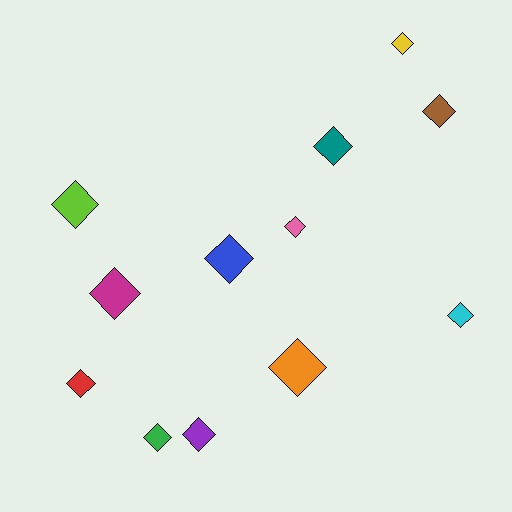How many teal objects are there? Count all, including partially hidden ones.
There is 1 teal object.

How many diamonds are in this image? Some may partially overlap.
There are 12 diamonds.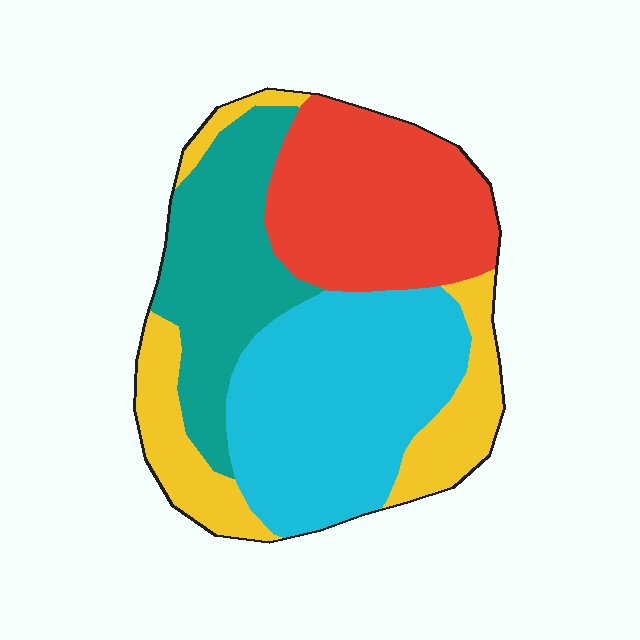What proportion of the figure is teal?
Teal covers around 20% of the figure.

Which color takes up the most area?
Cyan, at roughly 35%.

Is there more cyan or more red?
Cyan.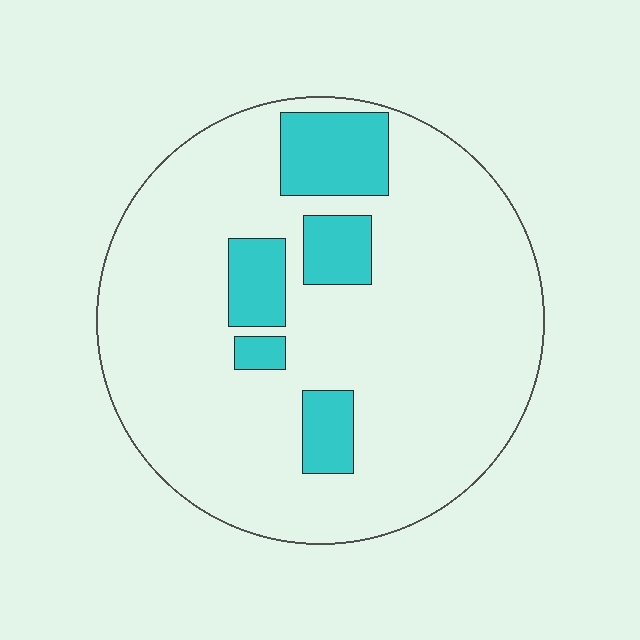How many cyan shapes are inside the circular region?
5.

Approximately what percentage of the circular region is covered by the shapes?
Approximately 15%.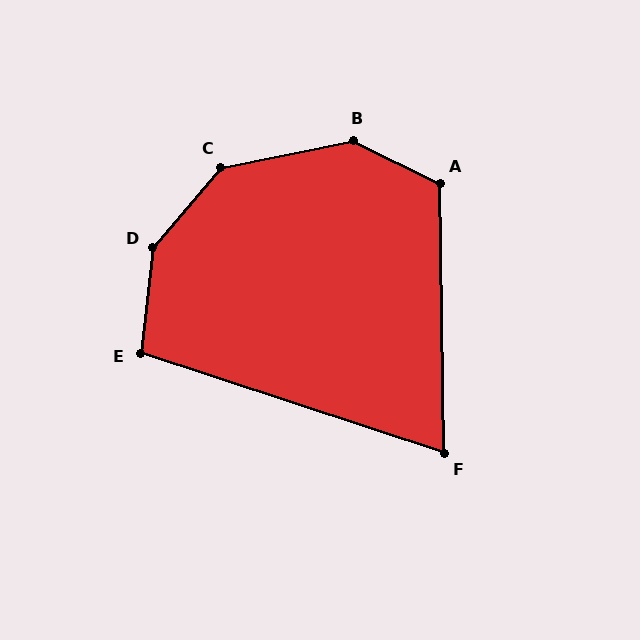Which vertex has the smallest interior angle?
F, at approximately 71 degrees.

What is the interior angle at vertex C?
Approximately 142 degrees (obtuse).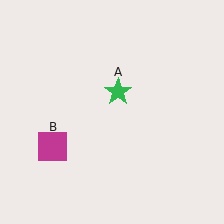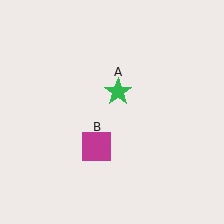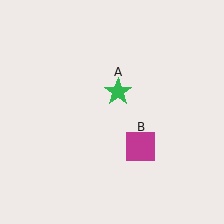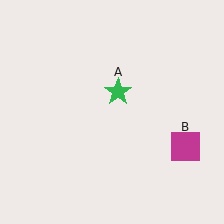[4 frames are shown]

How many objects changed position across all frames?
1 object changed position: magenta square (object B).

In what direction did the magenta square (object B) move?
The magenta square (object B) moved right.